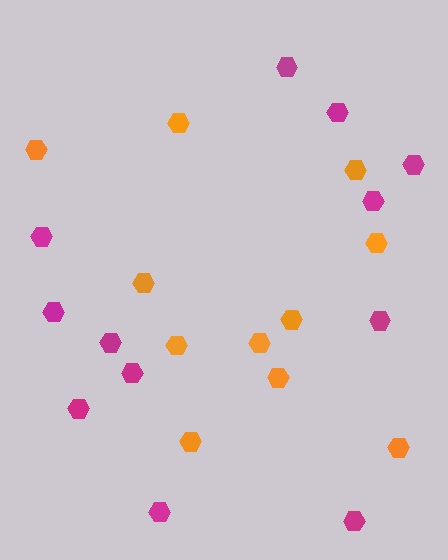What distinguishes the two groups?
There are 2 groups: one group of orange hexagons (11) and one group of magenta hexagons (12).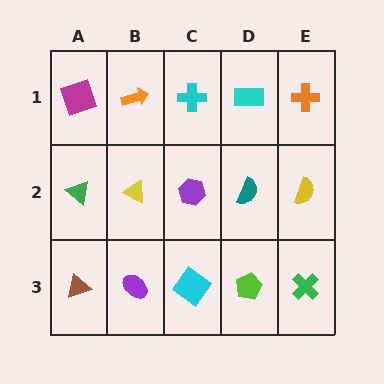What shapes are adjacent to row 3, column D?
A teal semicircle (row 2, column D), a cyan diamond (row 3, column C), a green cross (row 3, column E).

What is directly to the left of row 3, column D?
A cyan diamond.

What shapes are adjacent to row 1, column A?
A green triangle (row 2, column A), an orange arrow (row 1, column B).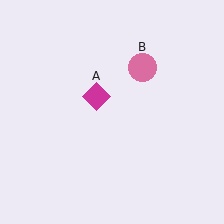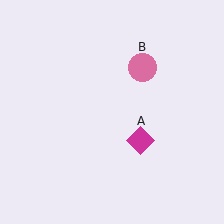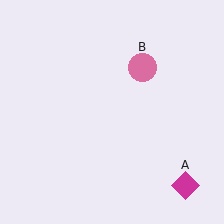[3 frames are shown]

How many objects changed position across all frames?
1 object changed position: magenta diamond (object A).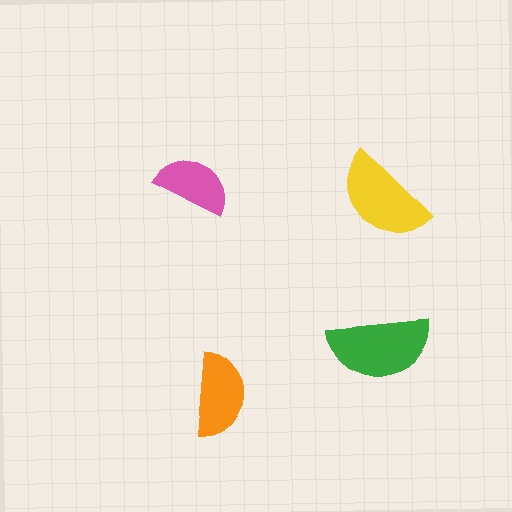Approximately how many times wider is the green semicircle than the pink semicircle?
About 1.5 times wider.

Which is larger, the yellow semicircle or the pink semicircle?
The yellow one.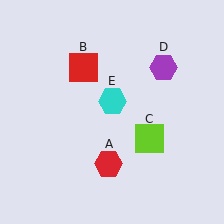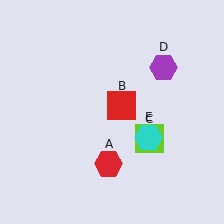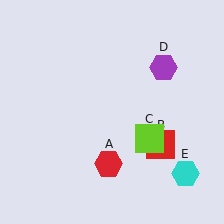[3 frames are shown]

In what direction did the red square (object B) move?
The red square (object B) moved down and to the right.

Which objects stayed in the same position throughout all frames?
Red hexagon (object A) and lime square (object C) and purple hexagon (object D) remained stationary.